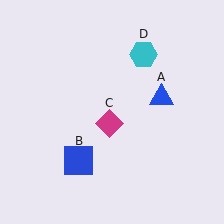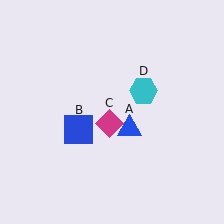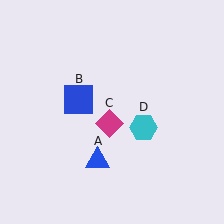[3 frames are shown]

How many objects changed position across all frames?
3 objects changed position: blue triangle (object A), blue square (object B), cyan hexagon (object D).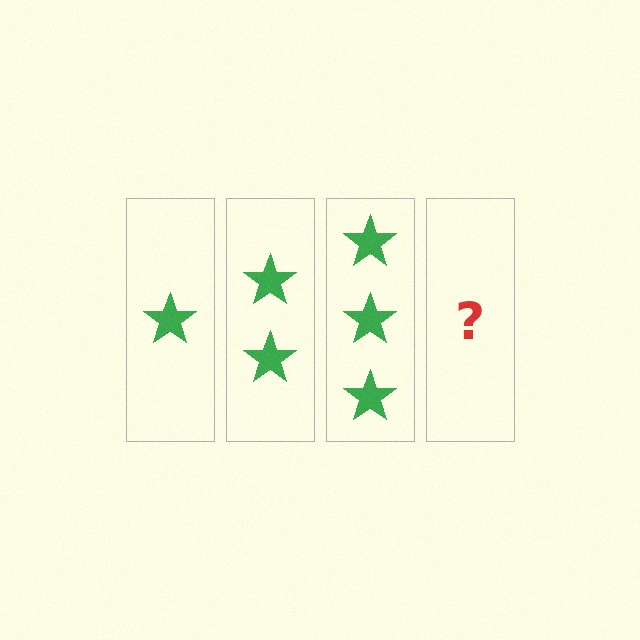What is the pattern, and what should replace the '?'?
The pattern is that each step adds one more star. The '?' should be 4 stars.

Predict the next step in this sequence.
The next step is 4 stars.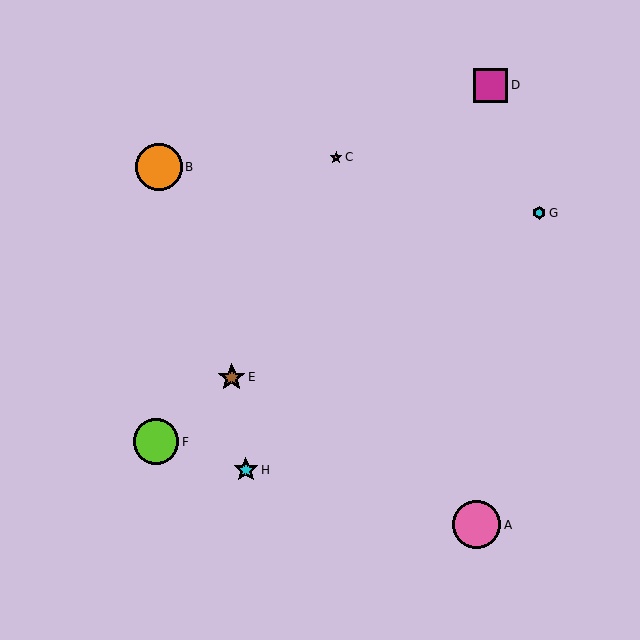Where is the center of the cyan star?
The center of the cyan star is at (246, 470).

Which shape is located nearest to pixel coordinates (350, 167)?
The pink star (labeled C) at (336, 157) is nearest to that location.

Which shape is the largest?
The pink circle (labeled A) is the largest.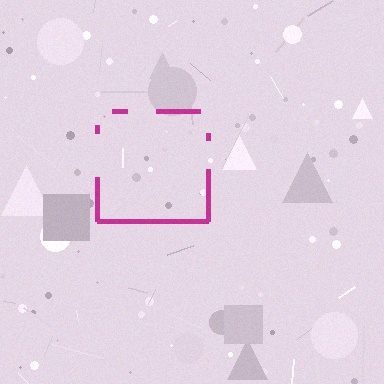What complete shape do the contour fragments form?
The contour fragments form a square.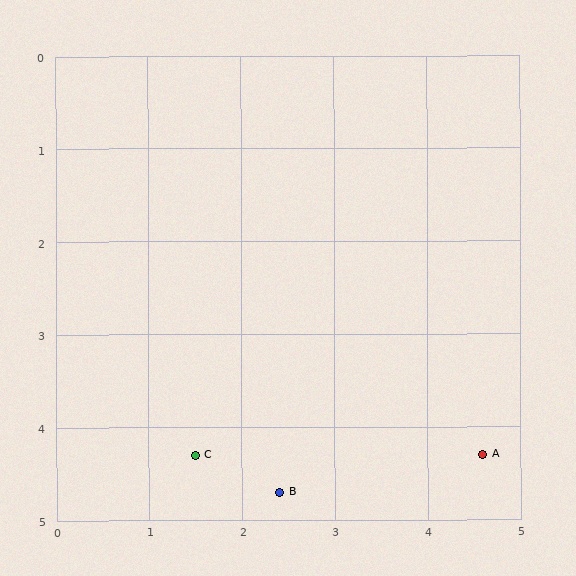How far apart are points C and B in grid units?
Points C and B are about 1.0 grid units apart.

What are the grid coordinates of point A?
Point A is at approximately (4.6, 4.3).